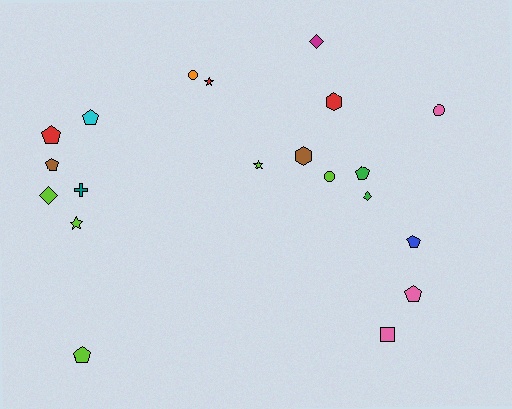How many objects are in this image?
There are 20 objects.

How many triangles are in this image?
There are no triangles.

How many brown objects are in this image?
There are 2 brown objects.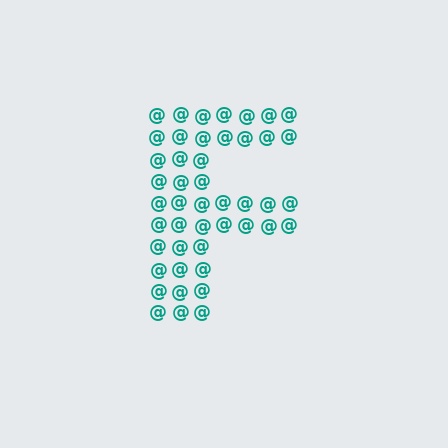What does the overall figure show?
The overall figure shows the letter F.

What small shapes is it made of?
It is made of small at signs.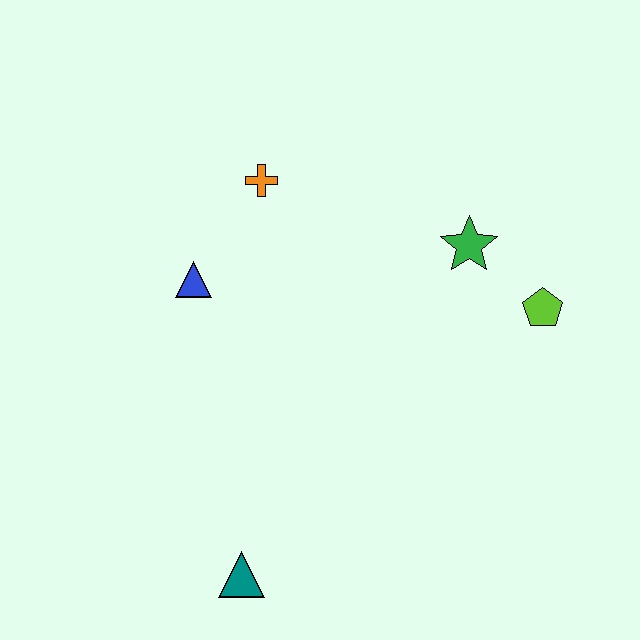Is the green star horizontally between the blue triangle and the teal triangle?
No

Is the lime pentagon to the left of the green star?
No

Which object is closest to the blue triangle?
The orange cross is closest to the blue triangle.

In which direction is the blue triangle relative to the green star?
The blue triangle is to the left of the green star.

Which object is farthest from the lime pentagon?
The teal triangle is farthest from the lime pentagon.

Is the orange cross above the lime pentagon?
Yes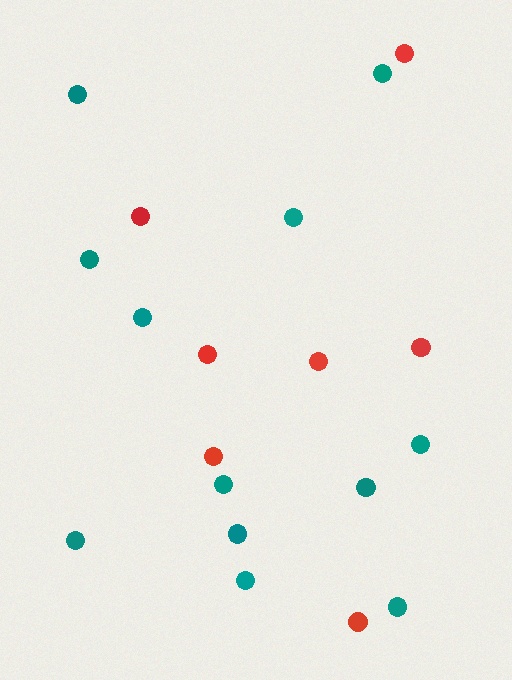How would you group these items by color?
There are 2 groups: one group of teal circles (12) and one group of red circles (7).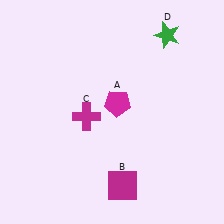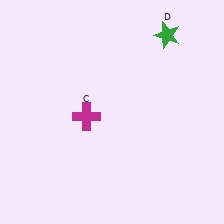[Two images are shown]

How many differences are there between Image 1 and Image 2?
There are 2 differences between the two images.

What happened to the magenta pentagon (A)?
The magenta pentagon (A) was removed in Image 2. It was in the top-right area of Image 1.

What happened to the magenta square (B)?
The magenta square (B) was removed in Image 2. It was in the bottom-right area of Image 1.